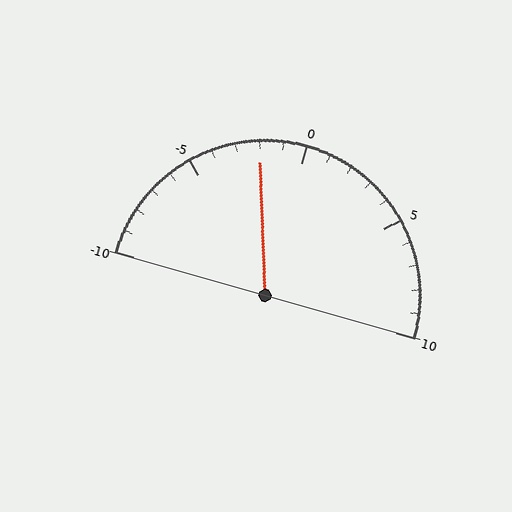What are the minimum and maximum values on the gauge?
The gauge ranges from -10 to 10.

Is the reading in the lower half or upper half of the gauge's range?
The reading is in the lower half of the range (-10 to 10).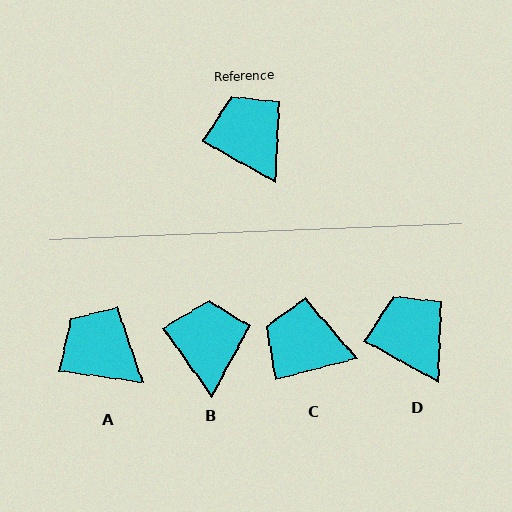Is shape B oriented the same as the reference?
No, it is off by about 26 degrees.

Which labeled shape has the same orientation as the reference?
D.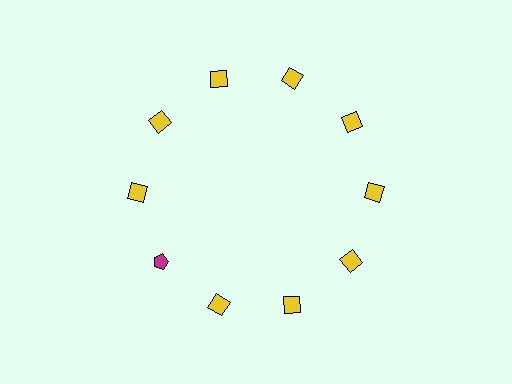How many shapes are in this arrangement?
There are 10 shapes arranged in a ring pattern.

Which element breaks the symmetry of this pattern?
The magenta pentagon at roughly the 8 o'clock position breaks the symmetry. All other shapes are yellow squares.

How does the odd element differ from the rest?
It differs in both color (magenta instead of yellow) and shape (pentagon instead of square).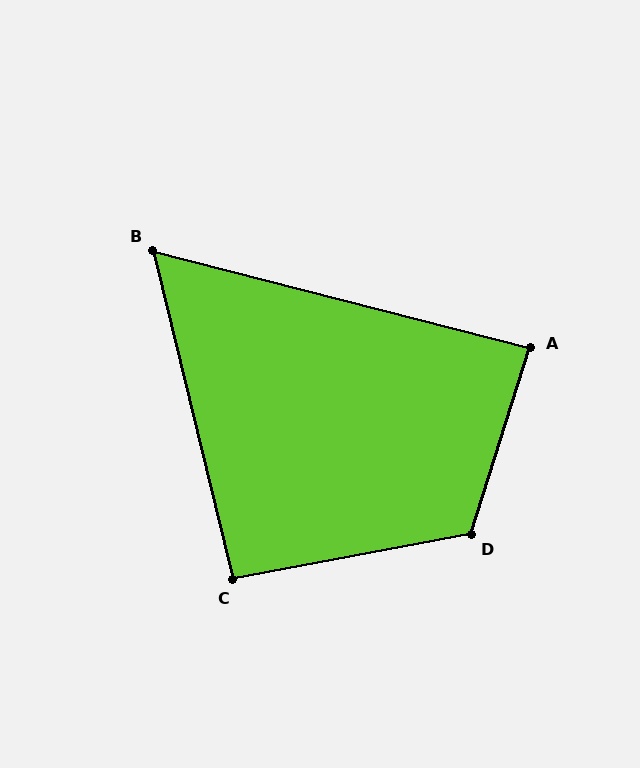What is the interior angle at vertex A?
Approximately 87 degrees (approximately right).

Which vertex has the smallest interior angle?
B, at approximately 62 degrees.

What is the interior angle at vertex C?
Approximately 93 degrees (approximately right).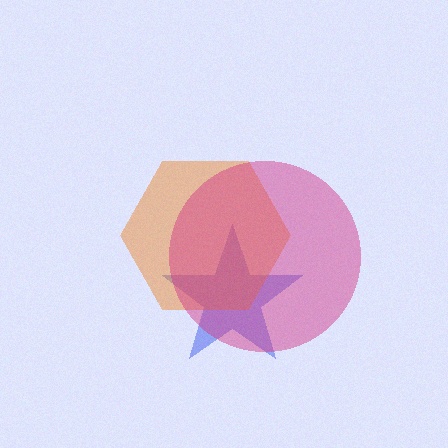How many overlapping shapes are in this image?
There are 3 overlapping shapes in the image.